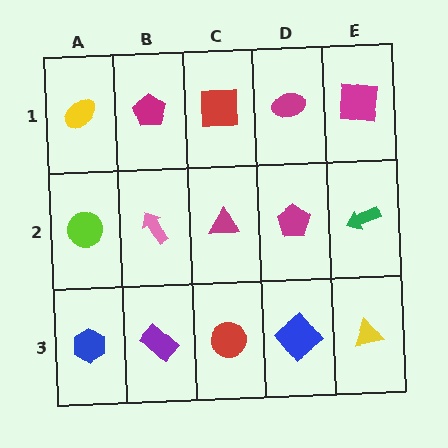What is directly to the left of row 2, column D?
A magenta triangle.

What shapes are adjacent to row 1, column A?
A lime circle (row 2, column A), a magenta pentagon (row 1, column B).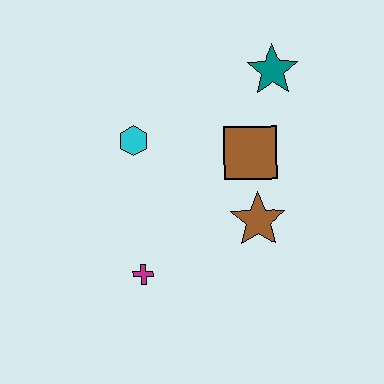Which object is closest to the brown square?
The brown star is closest to the brown square.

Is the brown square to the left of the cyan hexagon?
No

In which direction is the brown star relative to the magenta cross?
The brown star is to the right of the magenta cross.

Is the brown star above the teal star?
No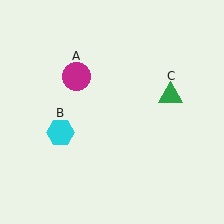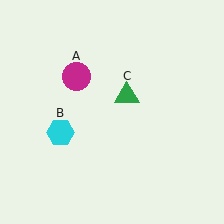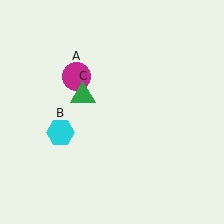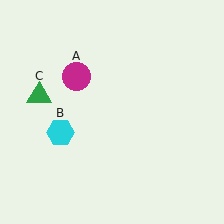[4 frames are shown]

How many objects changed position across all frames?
1 object changed position: green triangle (object C).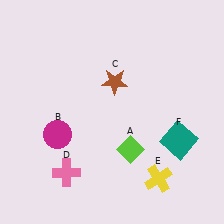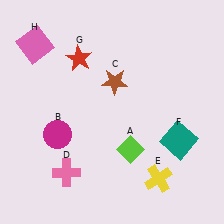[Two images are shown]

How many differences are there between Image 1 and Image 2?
There are 2 differences between the two images.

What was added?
A red star (G), a pink square (H) were added in Image 2.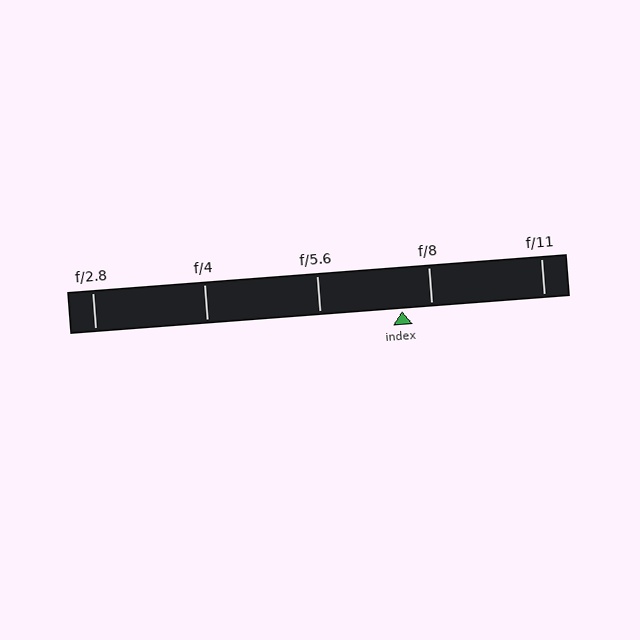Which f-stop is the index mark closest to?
The index mark is closest to f/8.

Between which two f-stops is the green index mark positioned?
The index mark is between f/5.6 and f/8.